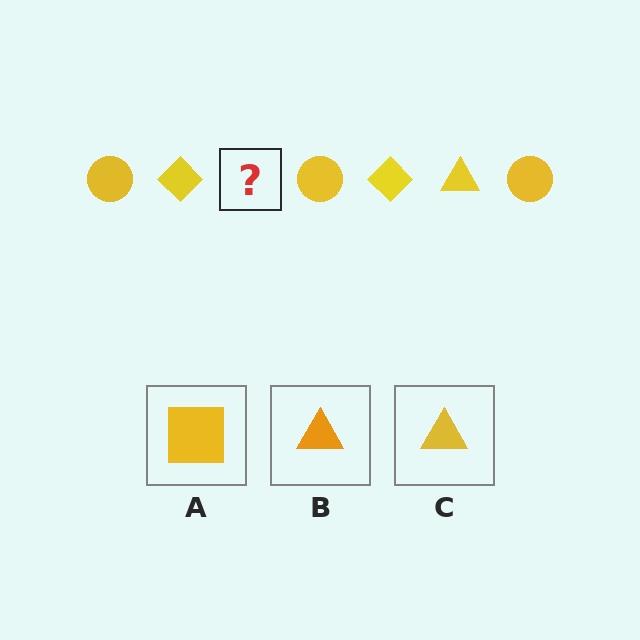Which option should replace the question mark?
Option C.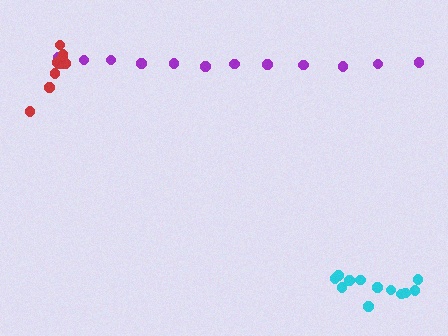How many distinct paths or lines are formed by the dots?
There are 3 distinct paths.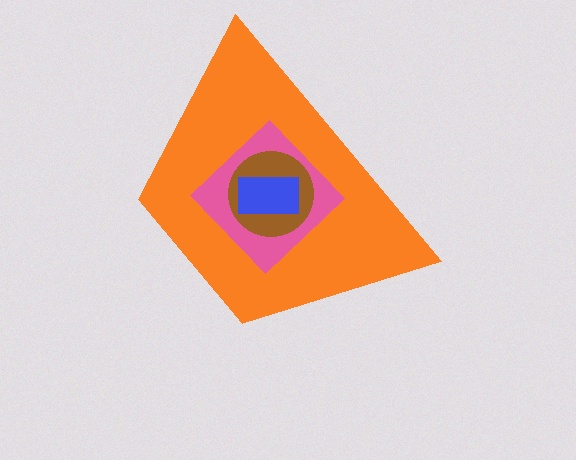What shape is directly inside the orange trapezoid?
The pink diamond.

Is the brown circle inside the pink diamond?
Yes.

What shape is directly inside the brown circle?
The blue rectangle.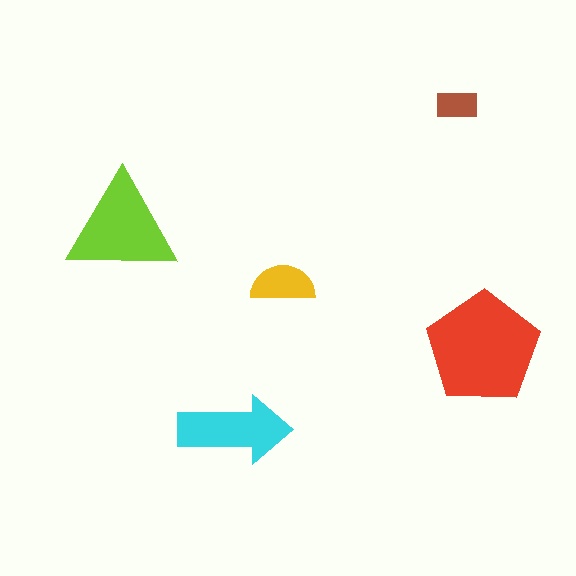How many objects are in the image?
There are 5 objects in the image.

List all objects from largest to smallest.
The red pentagon, the lime triangle, the cyan arrow, the yellow semicircle, the brown rectangle.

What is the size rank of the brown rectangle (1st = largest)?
5th.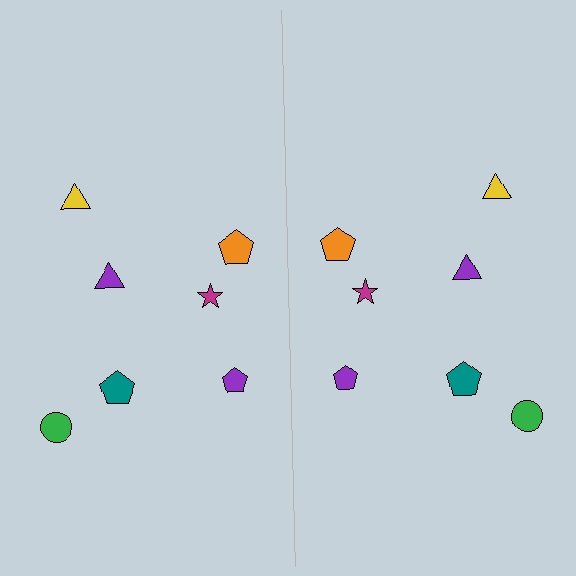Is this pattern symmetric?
Yes, this pattern has bilateral (reflection) symmetry.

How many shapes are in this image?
There are 14 shapes in this image.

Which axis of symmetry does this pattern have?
The pattern has a vertical axis of symmetry running through the center of the image.